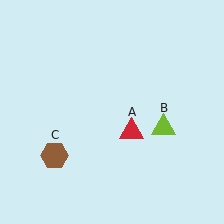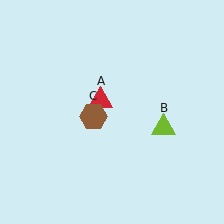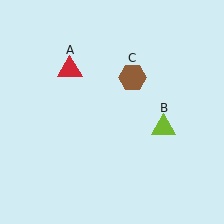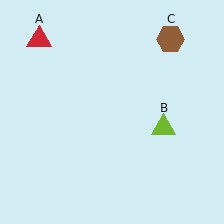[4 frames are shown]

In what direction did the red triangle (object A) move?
The red triangle (object A) moved up and to the left.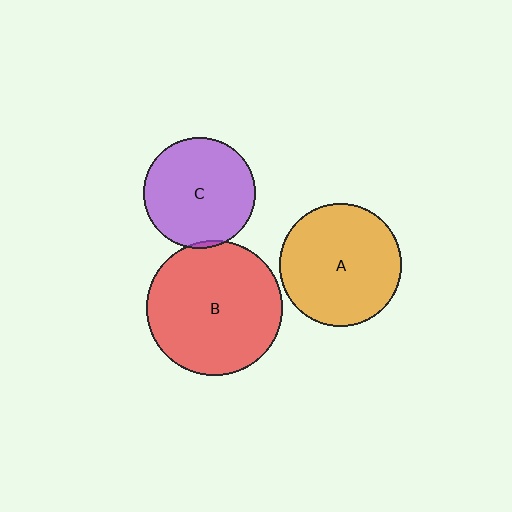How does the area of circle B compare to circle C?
Approximately 1.5 times.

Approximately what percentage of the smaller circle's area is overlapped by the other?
Approximately 5%.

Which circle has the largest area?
Circle B (red).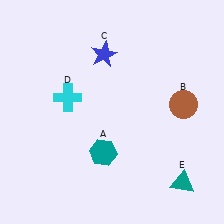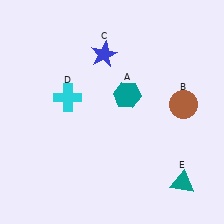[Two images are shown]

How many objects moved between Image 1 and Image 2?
1 object moved between the two images.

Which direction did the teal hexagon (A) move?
The teal hexagon (A) moved up.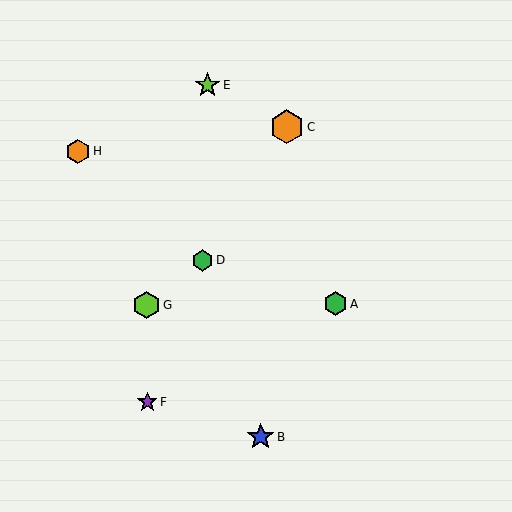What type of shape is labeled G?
Shape G is a lime hexagon.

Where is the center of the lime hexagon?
The center of the lime hexagon is at (147, 305).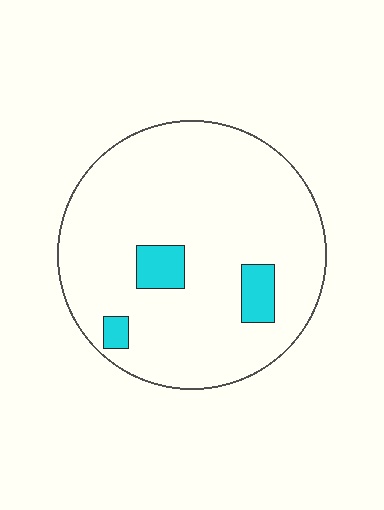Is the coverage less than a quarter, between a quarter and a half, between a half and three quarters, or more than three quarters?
Less than a quarter.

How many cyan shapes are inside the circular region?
3.